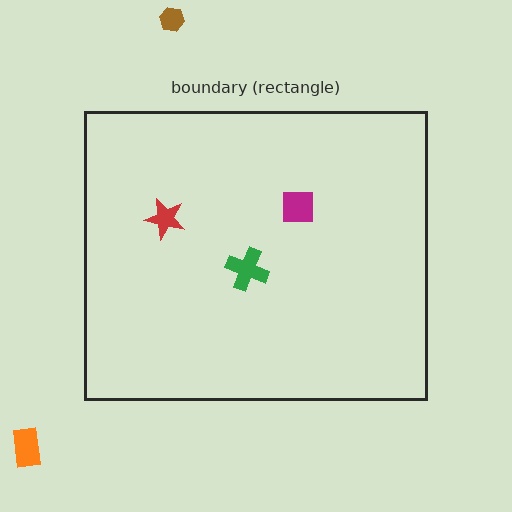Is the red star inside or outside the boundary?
Inside.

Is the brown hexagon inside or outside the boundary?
Outside.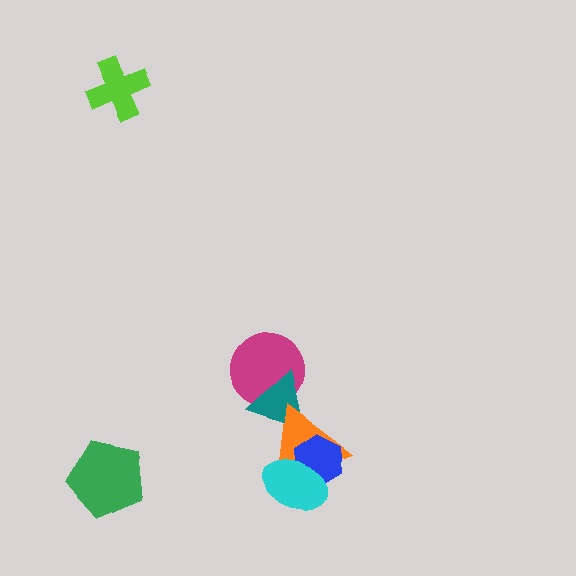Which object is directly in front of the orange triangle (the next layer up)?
The blue hexagon is directly in front of the orange triangle.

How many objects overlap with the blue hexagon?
2 objects overlap with the blue hexagon.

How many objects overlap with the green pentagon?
0 objects overlap with the green pentagon.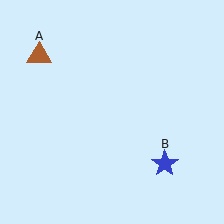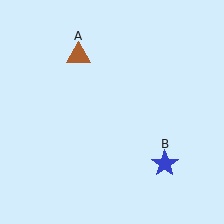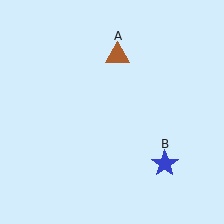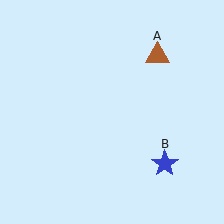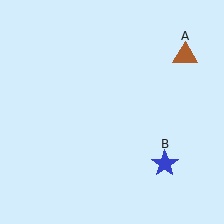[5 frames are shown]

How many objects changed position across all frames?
1 object changed position: brown triangle (object A).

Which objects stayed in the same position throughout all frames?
Blue star (object B) remained stationary.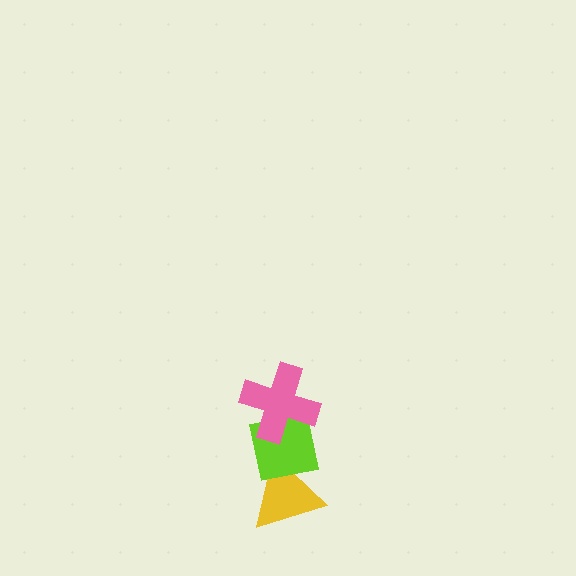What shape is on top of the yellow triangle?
The lime square is on top of the yellow triangle.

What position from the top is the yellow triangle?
The yellow triangle is 3rd from the top.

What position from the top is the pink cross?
The pink cross is 1st from the top.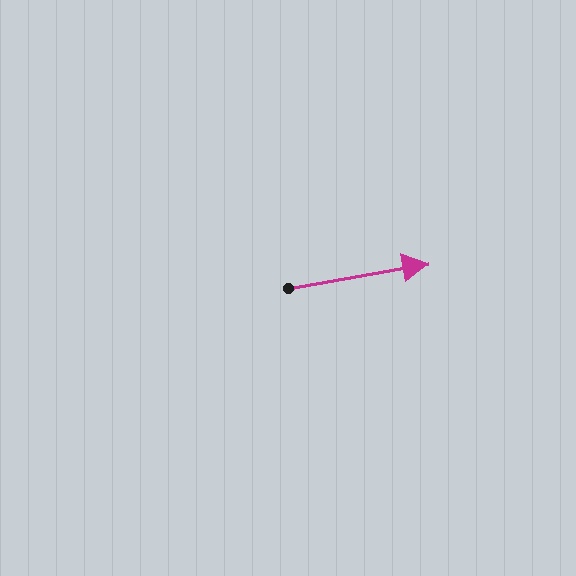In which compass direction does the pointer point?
East.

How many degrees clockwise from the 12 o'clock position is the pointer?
Approximately 80 degrees.